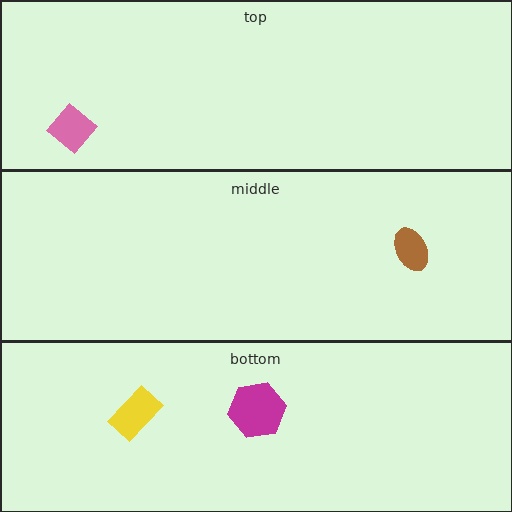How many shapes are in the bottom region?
2.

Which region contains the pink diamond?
The top region.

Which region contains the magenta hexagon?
The bottom region.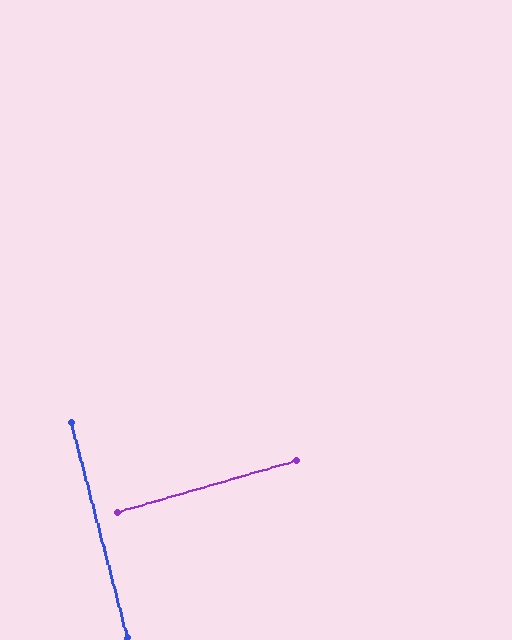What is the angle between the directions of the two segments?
Approximately 89 degrees.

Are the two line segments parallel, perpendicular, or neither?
Perpendicular — they meet at approximately 89°.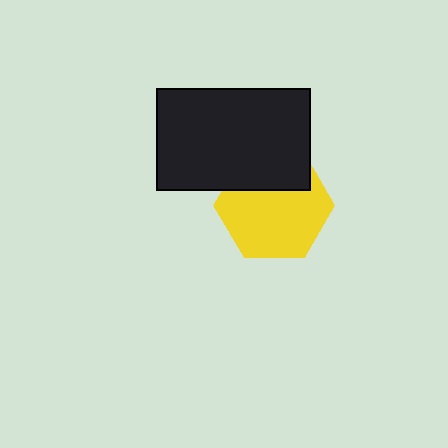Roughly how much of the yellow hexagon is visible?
Most of it is visible (roughly 69%).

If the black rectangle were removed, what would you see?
You would see the complete yellow hexagon.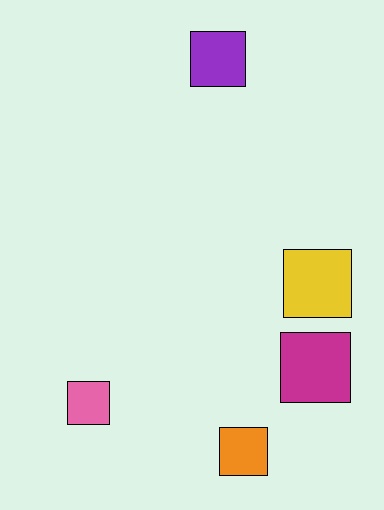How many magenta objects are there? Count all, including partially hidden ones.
There is 1 magenta object.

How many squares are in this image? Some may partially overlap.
There are 5 squares.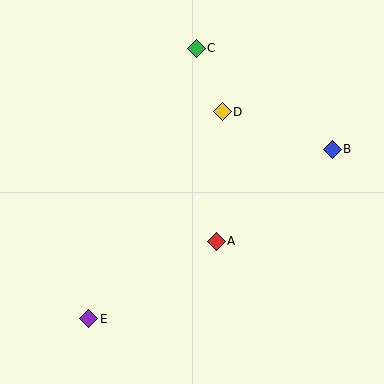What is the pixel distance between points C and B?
The distance between C and B is 169 pixels.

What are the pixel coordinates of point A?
Point A is at (216, 241).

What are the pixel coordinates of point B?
Point B is at (332, 149).